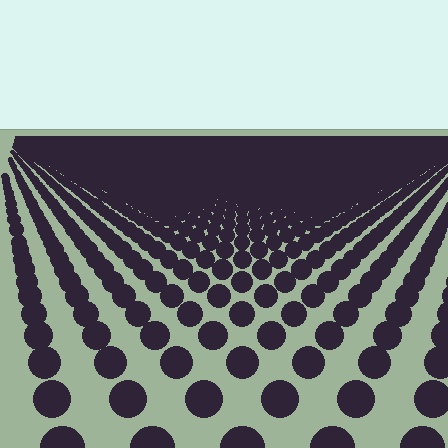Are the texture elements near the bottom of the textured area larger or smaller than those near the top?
Larger. Near the bottom, elements are closer to the viewer and appear at a bigger on-screen size.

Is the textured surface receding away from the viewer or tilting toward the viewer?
The surface is receding away from the viewer. Texture elements get smaller and denser toward the top.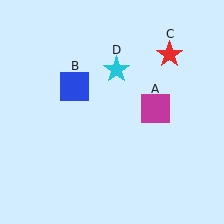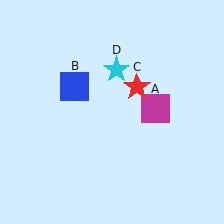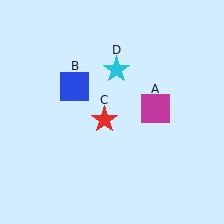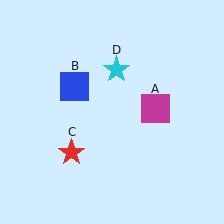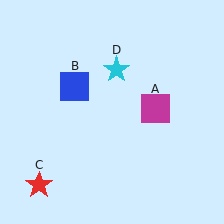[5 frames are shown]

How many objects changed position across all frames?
1 object changed position: red star (object C).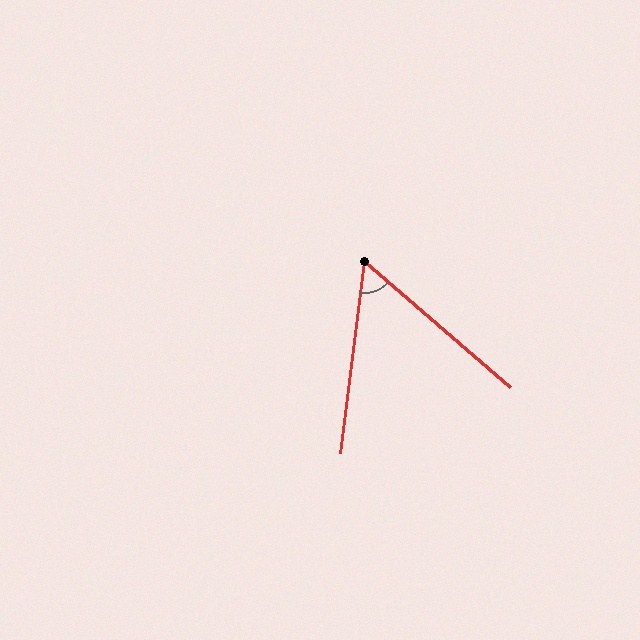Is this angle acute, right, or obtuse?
It is acute.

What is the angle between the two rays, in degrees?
Approximately 56 degrees.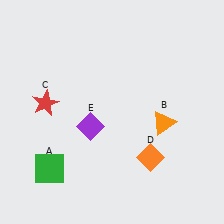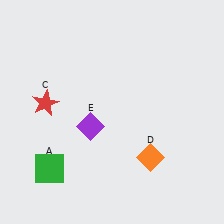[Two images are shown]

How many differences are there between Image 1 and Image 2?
There is 1 difference between the two images.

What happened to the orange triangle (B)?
The orange triangle (B) was removed in Image 2. It was in the bottom-right area of Image 1.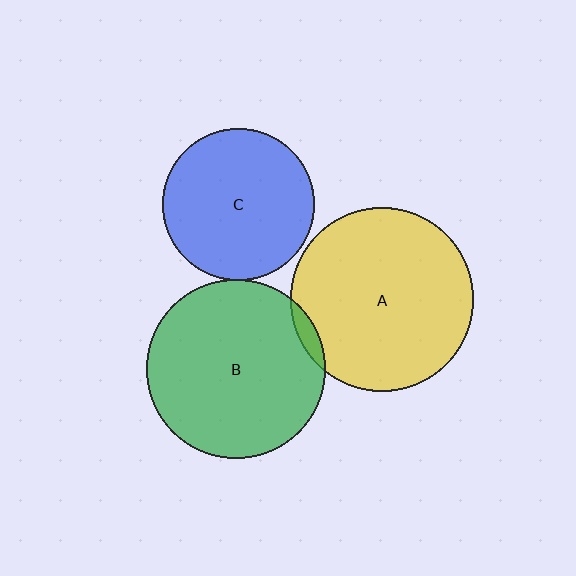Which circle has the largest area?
Circle A (yellow).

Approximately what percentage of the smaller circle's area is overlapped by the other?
Approximately 5%.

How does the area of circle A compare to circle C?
Approximately 1.4 times.